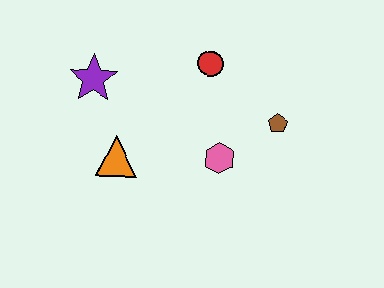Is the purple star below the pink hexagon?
No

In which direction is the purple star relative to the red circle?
The purple star is to the left of the red circle.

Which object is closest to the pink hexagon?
The brown pentagon is closest to the pink hexagon.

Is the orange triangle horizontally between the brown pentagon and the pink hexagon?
No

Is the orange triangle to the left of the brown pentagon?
Yes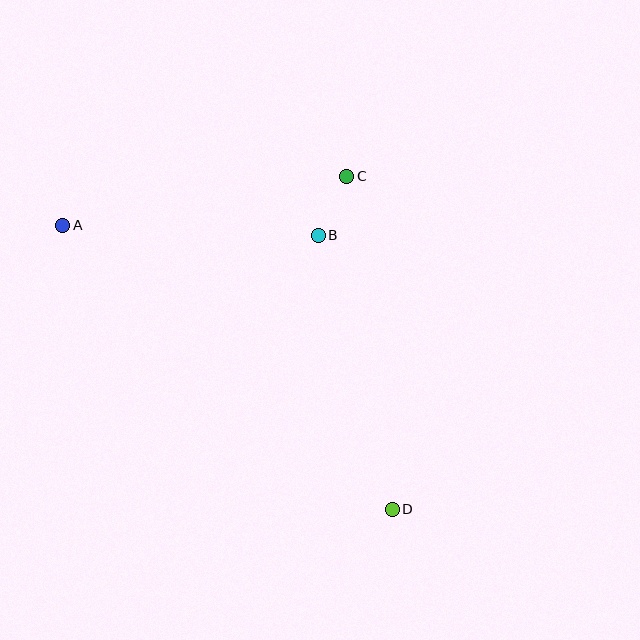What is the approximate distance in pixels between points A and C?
The distance between A and C is approximately 288 pixels.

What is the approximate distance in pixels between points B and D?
The distance between B and D is approximately 283 pixels.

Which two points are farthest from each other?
Points A and D are farthest from each other.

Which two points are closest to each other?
Points B and C are closest to each other.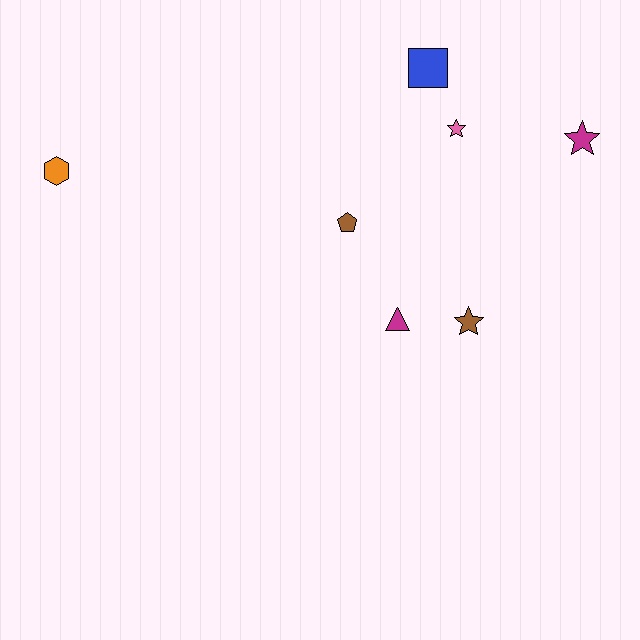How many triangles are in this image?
There is 1 triangle.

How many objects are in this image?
There are 7 objects.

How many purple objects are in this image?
There are no purple objects.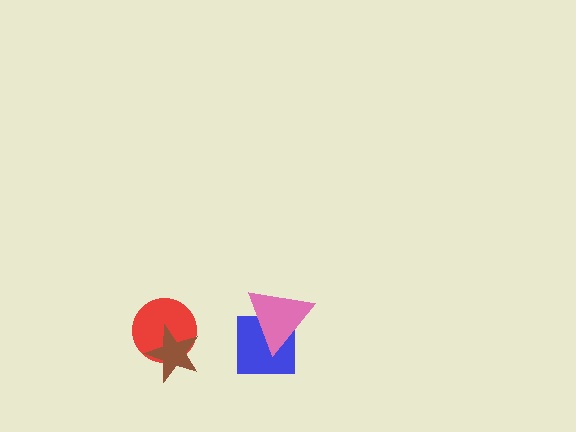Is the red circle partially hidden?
Yes, it is partially covered by another shape.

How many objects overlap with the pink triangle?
1 object overlaps with the pink triangle.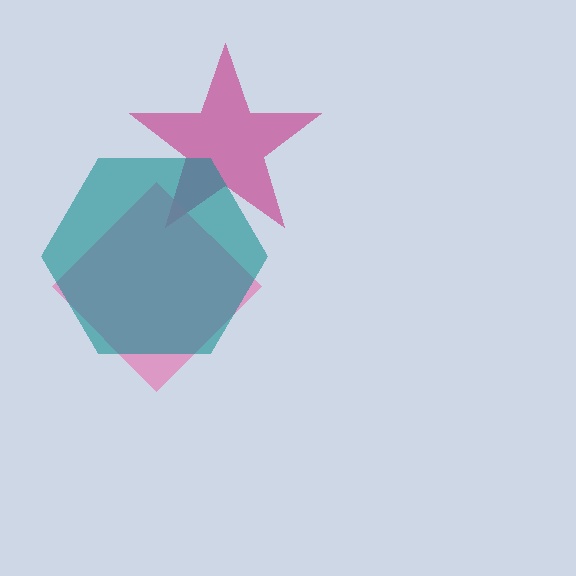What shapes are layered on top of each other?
The layered shapes are: a magenta star, a pink diamond, a teal hexagon.